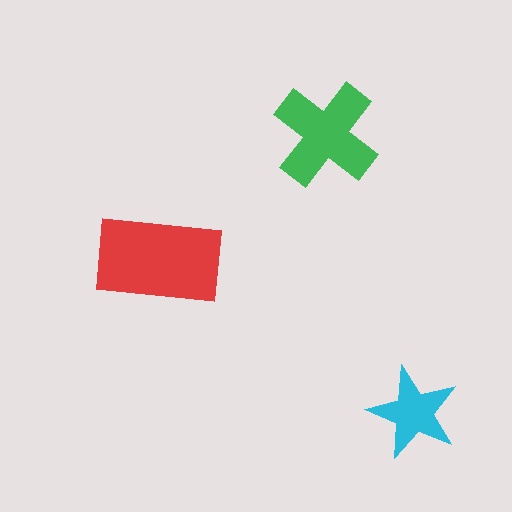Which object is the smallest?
The cyan star.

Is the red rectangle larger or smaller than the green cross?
Larger.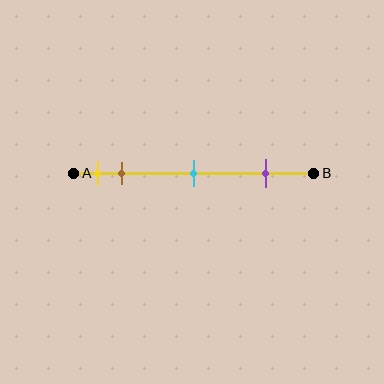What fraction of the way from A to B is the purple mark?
The purple mark is approximately 80% (0.8) of the way from A to B.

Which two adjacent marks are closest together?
The yellow and brown marks are the closest adjacent pair.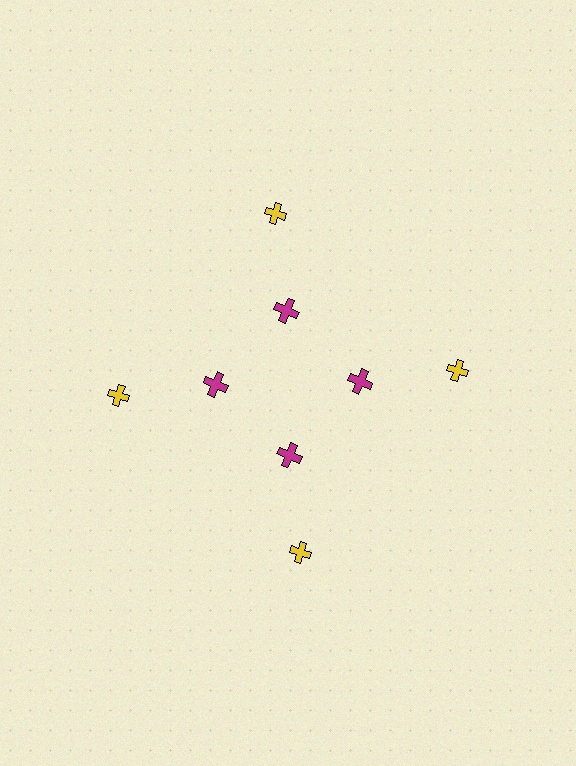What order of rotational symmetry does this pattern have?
This pattern has 4-fold rotational symmetry.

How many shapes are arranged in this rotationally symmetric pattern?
There are 8 shapes, arranged in 4 groups of 2.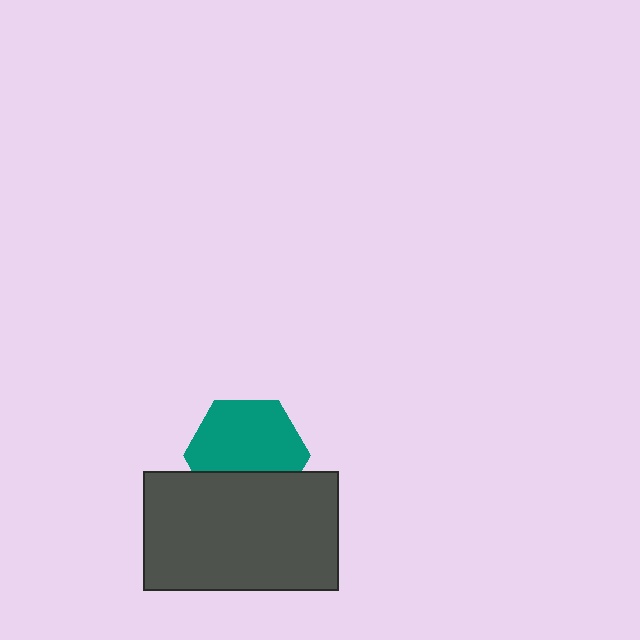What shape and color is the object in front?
The object in front is a dark gray rectangle.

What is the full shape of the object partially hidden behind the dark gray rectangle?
The partially hidden object is a teal hexagon.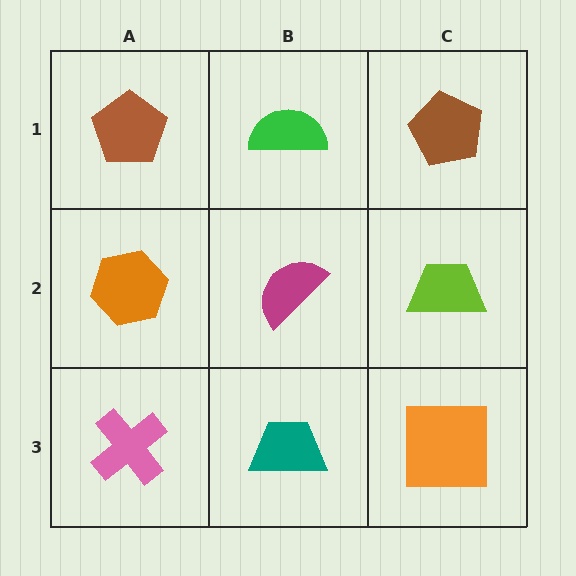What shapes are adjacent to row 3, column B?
A magenta semicircle (row 2, column B), a pink cross (row 3, column A), an orange square (row 3, column C).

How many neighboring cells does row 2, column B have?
4.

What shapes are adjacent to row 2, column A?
A brown pentagon (row 1, column A), a pink cross (row 3, column A), a magenta semicircle (row 2, column B).